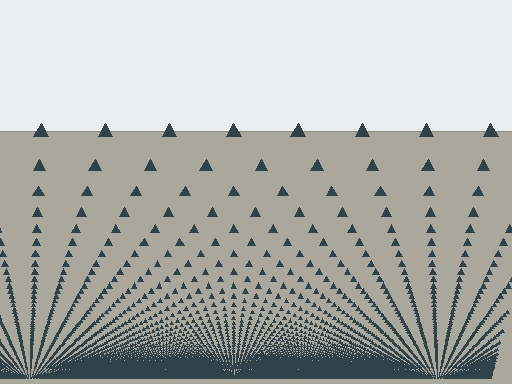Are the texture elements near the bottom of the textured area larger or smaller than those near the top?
Smaller. The gradient is inverted — elements near the bottom are smaller and denser.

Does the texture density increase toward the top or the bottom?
Density increases toward the bottom.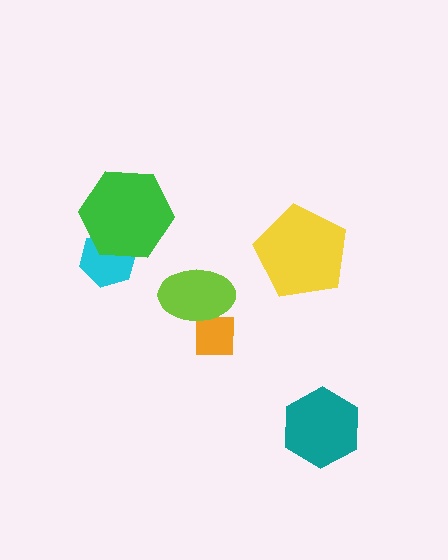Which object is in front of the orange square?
The lime ellipse is in front of the orange square.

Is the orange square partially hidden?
Yes, it is partially covered by another shape.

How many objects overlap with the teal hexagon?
0 objects overlap with the teal hexagon.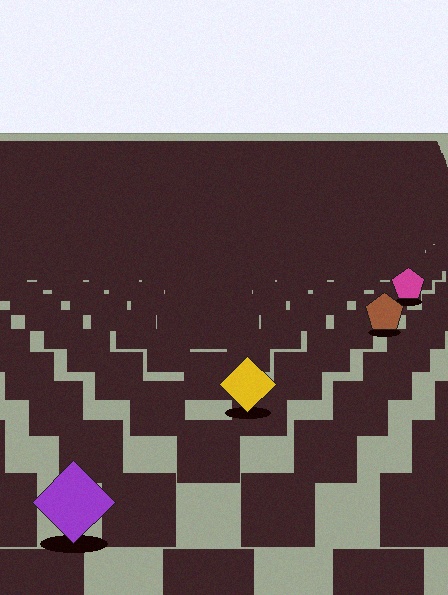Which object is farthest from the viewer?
The magenta pentagon is farthest from the viewer. It appears smaller and the ground texture around it is denser.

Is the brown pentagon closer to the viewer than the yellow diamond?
No. The yellow diamond is closer — you can tell from the texture gradient: the ground texture is coarser near it.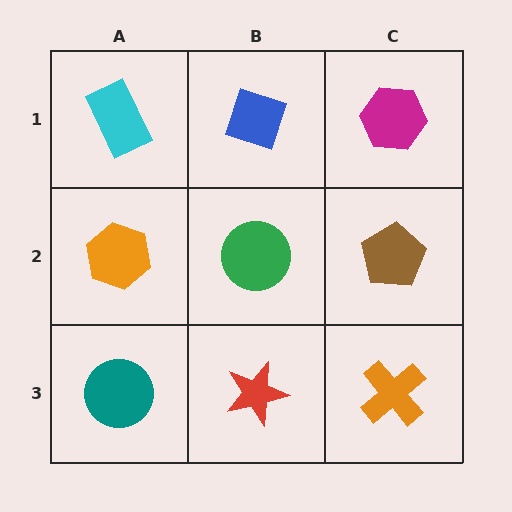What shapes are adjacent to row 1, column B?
A green circle (row 2, column B), a cyan rectangle (row 1, column A), a magenta hexagon (row 1, column C).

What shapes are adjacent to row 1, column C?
A brown pentagon (row 2, column C), a blue diamond (row 1, column B).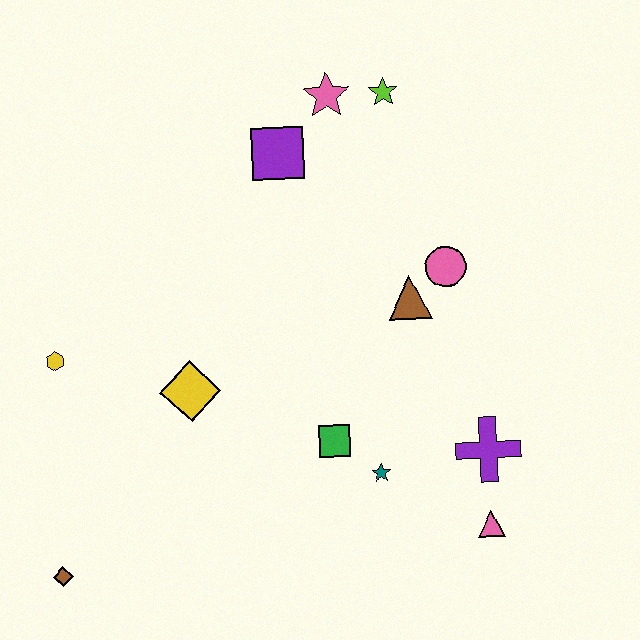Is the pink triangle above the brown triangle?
No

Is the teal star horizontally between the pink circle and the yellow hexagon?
Yes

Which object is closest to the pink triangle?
The purple cross is closest to the pink triangle.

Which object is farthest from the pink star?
The brown diamond is farthest from the pink star.